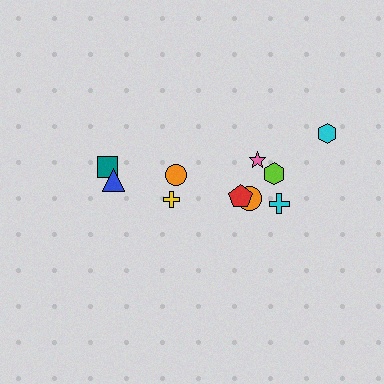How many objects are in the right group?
There are 6 objects.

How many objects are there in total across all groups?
There are 10 objects.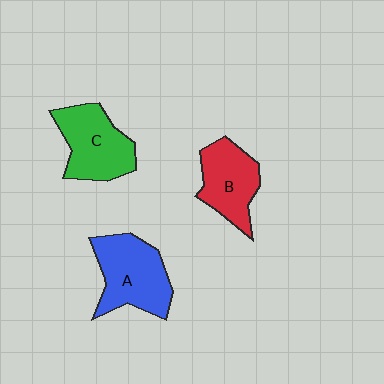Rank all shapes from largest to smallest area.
From largest to smallest: A (blue), C (green), B (red).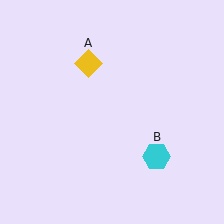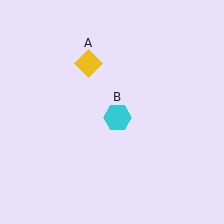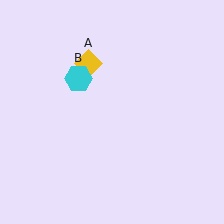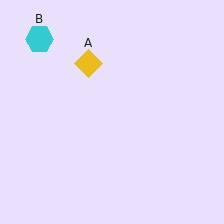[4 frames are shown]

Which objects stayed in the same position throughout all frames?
Yellow diamond (object A) remained stationary.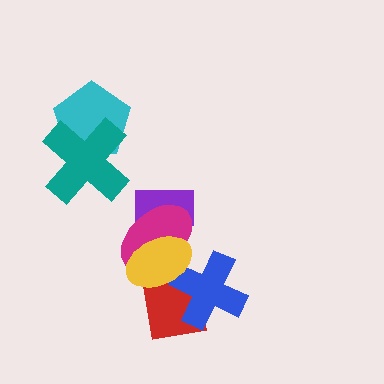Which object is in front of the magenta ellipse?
The yellow ellipse is in front of the magenta ellipse.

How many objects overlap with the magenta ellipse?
2 objects overlap with the magenta ellipse.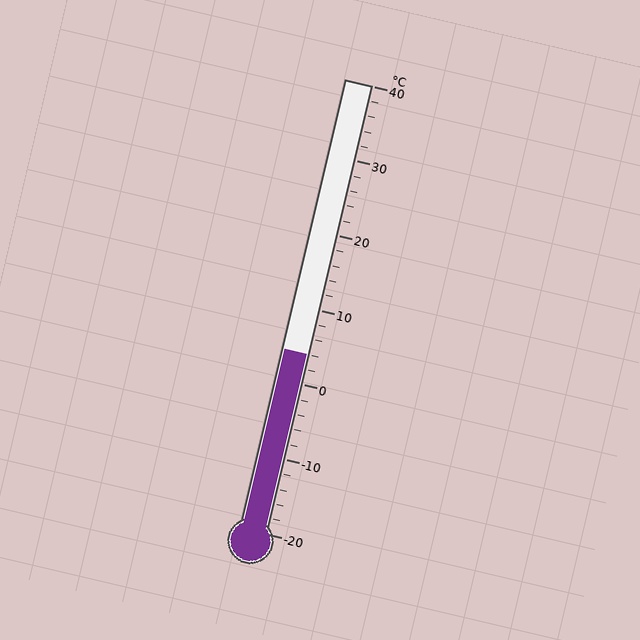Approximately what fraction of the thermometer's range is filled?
The thermometer is filled to approximately 40% of its range.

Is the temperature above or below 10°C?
The temperature is below 10°C.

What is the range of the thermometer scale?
The thermometer scale ranges from -20°C to 40°C.